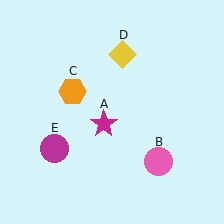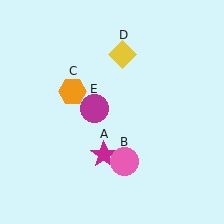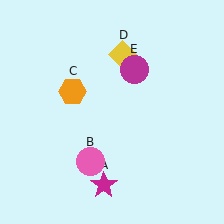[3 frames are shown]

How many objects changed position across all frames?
3 objects changed position: magenta star (object A), pink circle (object B), magenta circle (object E).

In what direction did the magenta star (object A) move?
The magenta star (object A) moved down.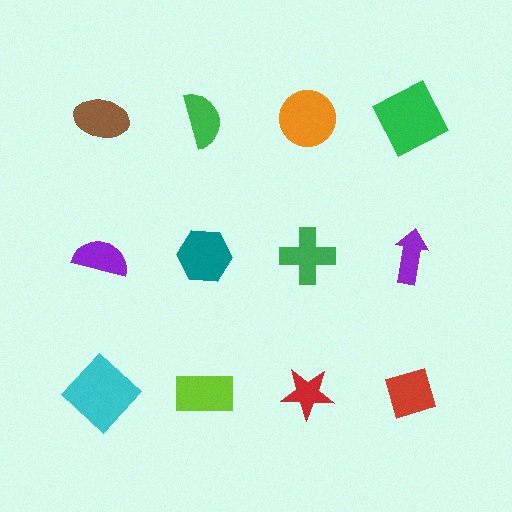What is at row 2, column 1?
A purple semicircle.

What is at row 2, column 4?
A purple arrow.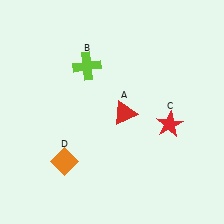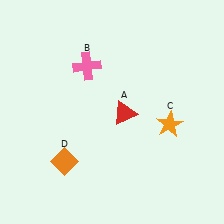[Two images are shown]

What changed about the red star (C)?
In Image 1, C is red. In Image 2, it changed to orange.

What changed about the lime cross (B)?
In Image 1, B is lime. In Image 2, it changed to pink.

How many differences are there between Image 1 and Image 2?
There are 2 differences between the two images.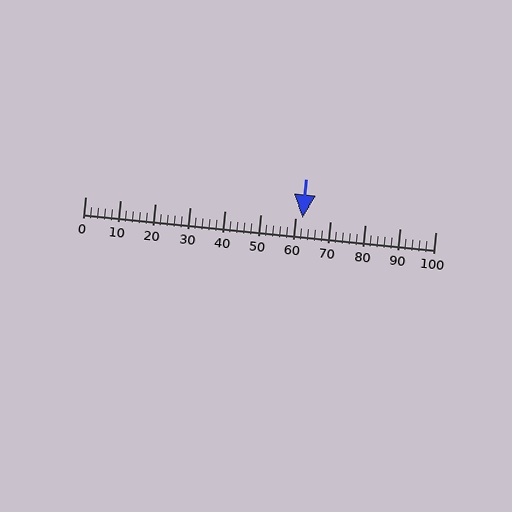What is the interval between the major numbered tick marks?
The major tick marks are spaced 10 units apart.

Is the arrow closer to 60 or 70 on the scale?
The arrow is closer to 60.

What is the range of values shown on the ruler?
The ruler shows values from 0 to 100.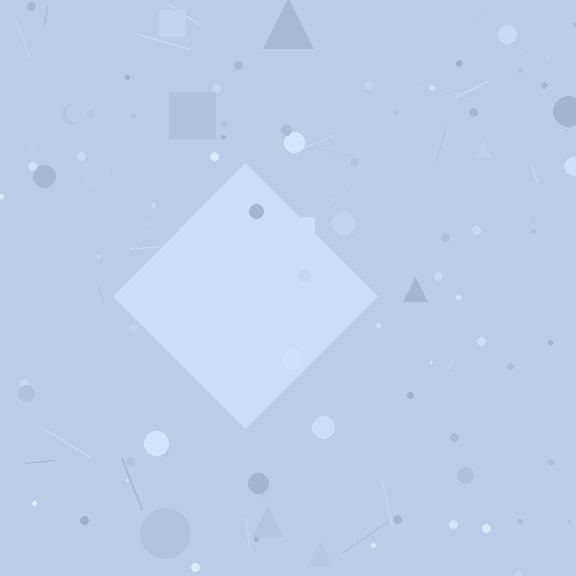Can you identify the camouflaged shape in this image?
The camouflaged shape is a diamond.